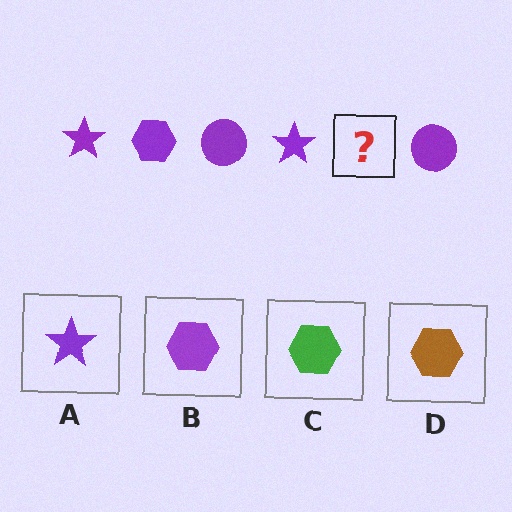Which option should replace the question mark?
Option B.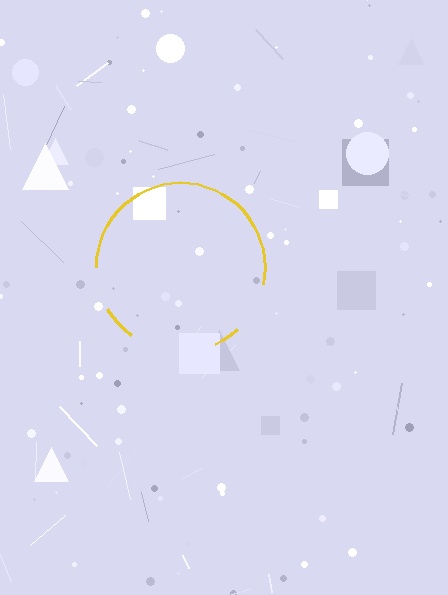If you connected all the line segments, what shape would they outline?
They would outline a circle.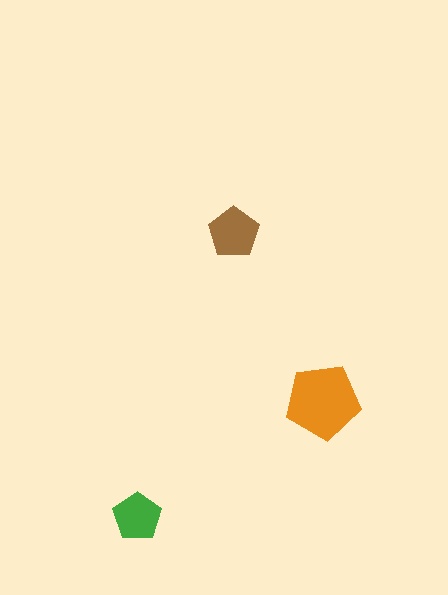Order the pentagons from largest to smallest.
the orange one, the brown one, the green one.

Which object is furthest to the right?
The orange pentagon is rightmost.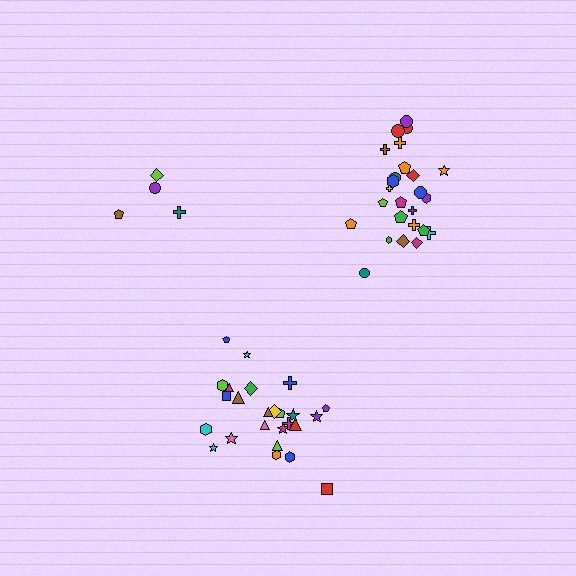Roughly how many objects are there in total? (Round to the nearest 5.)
Roughly 55 objects in total.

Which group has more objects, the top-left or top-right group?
The top-right group.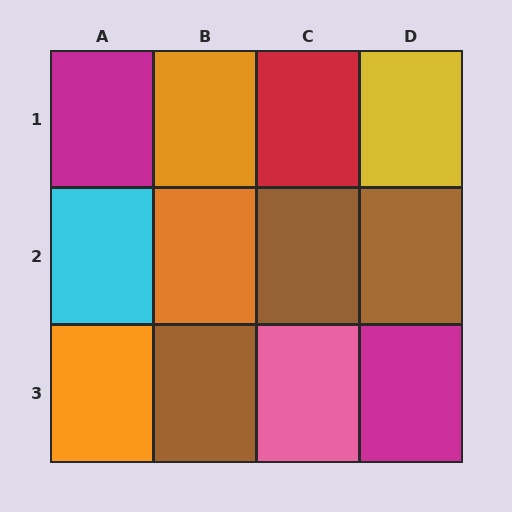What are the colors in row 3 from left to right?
Orange, brown, pink, magenta.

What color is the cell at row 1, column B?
Orange.